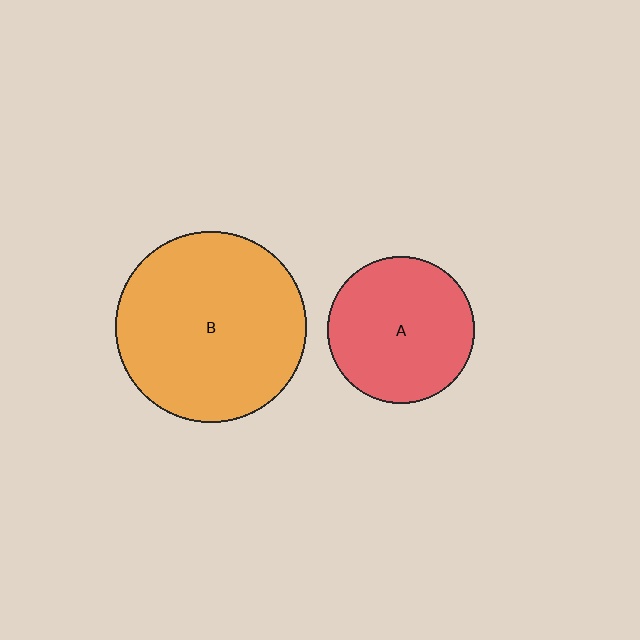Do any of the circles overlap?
No, none of the circles overlap.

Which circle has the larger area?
Circle B (orange).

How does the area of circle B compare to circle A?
Approximately 1.7 times.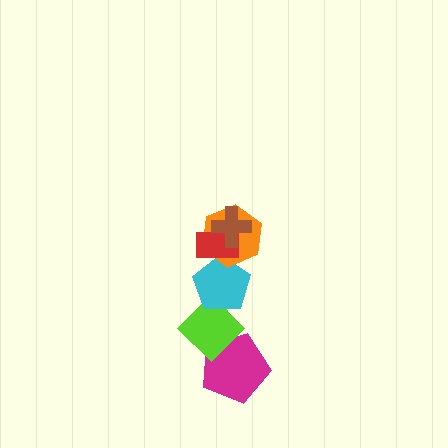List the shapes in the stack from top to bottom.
From top to bottom: the brown cross, the red rectangle, the orange hexagon, the cyan pentagon, the lime diamond, the magenta pentagon.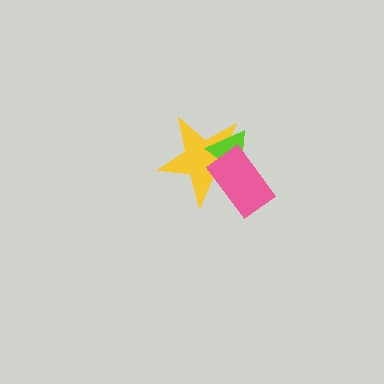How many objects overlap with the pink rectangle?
2 objects overlap with the pink rectangle.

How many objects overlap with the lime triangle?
2 objects overlap with the lime triangle.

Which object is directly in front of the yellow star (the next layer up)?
The lime triangle is directly in front of the yellow star.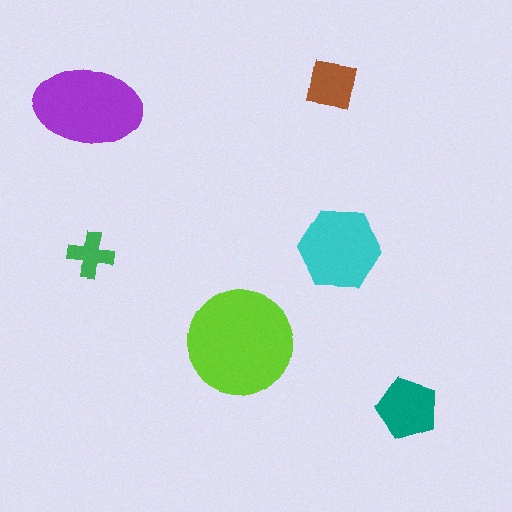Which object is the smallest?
The green cross.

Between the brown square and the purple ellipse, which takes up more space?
The purple ellipse.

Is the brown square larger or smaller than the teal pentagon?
Smaller.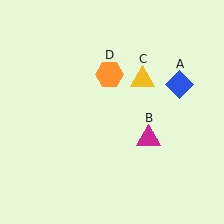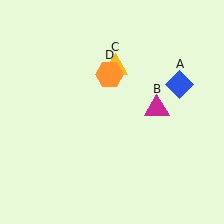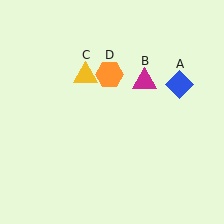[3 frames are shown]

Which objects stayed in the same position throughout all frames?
Blue diamond (object A) and orange hexagon (object D) remained stationary.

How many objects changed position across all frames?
2 objects changed position: magenta triangle (object B), yellow triangle (object C).